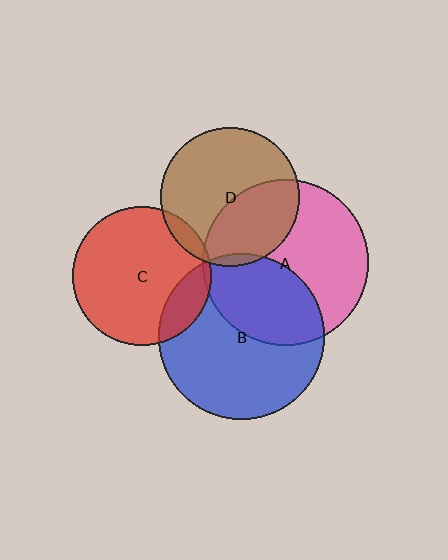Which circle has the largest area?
Circle A (pink).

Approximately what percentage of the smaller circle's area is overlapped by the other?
Approximately 5%.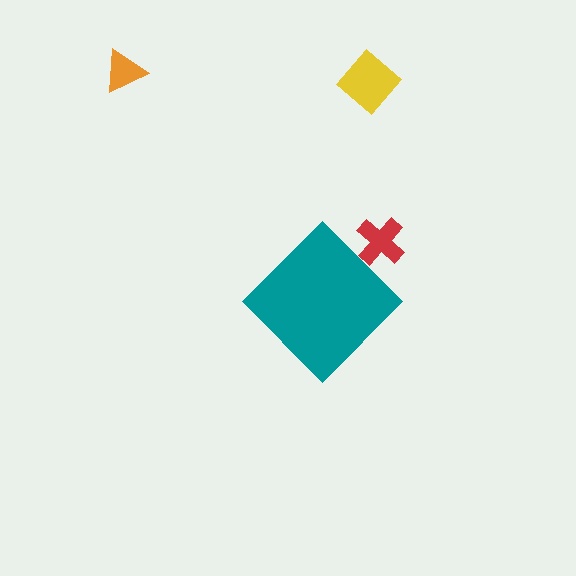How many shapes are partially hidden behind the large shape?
1 shape is partially hidden.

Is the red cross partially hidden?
Yes, the red cross is partially hidden behind the teal diamond.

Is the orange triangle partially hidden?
No, the orange triangle is fully visible.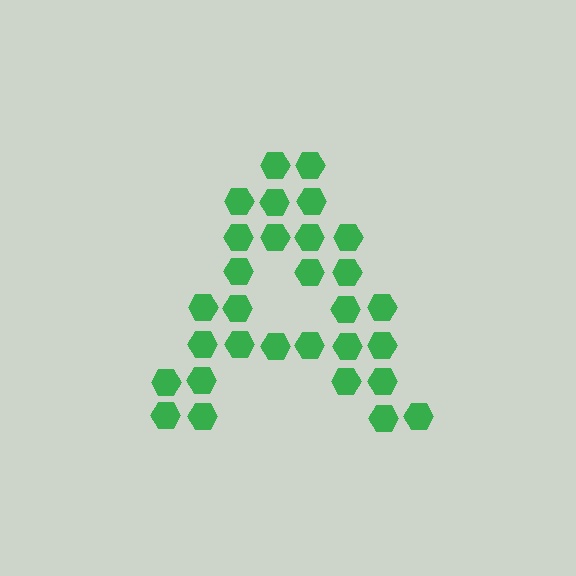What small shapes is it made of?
It is made of small hexagons.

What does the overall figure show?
The overall figure shows the letter A.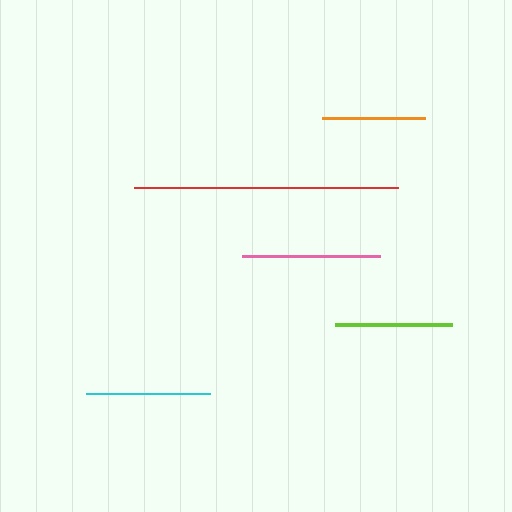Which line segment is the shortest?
The orange line is the shortest at approximately 103 pixels.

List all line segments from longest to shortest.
From longest to shortest: red, pink, cyan, lime, orange.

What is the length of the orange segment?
The orange segment is approximately 103 pixels long.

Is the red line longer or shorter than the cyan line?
The red line is longer than the cyan line.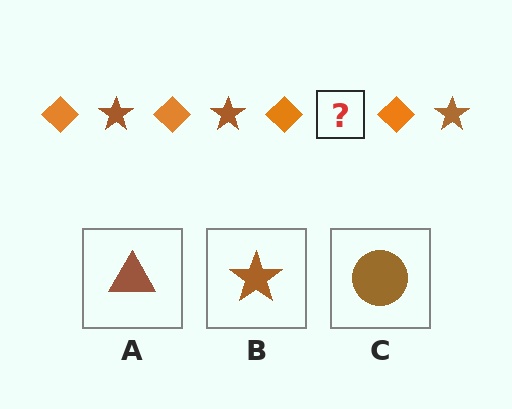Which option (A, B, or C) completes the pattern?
B.